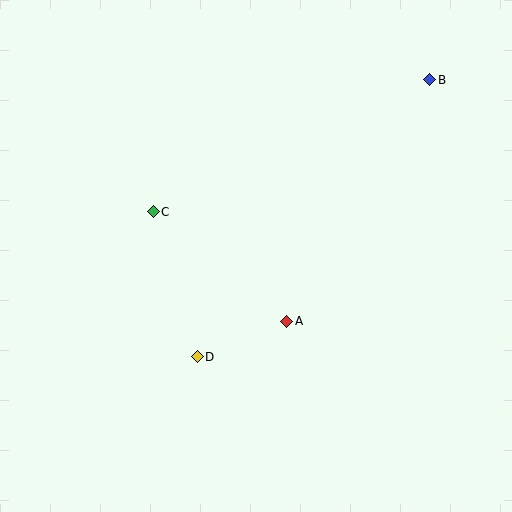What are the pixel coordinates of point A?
Point A is at (287, 321).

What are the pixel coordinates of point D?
Point D is at (197, 357).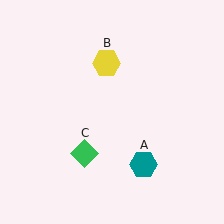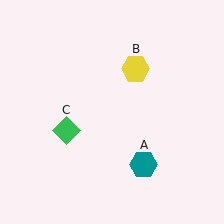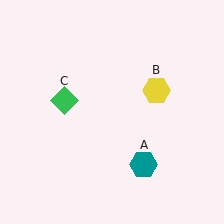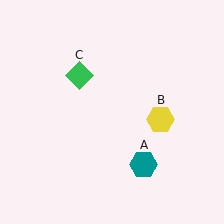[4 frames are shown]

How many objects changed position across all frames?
2 objects changed position: yellow hexagon (object B), green diamond (object C).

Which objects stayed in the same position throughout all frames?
Teal hexagon (object A) remained stationary.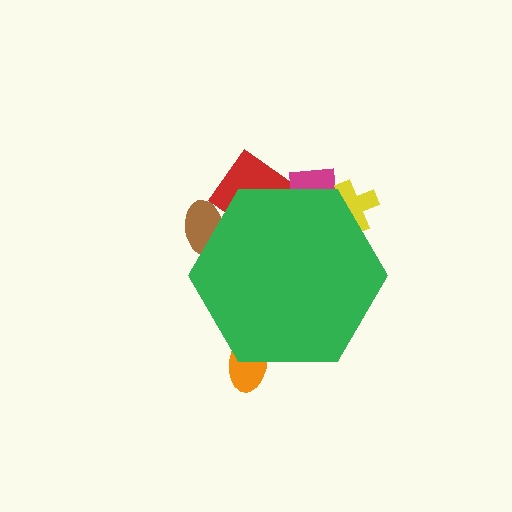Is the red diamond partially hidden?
Yes, the red diamond is partially hidden behind the green hexagon.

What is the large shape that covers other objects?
A green hexagon.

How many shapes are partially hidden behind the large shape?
5 shapes are partially hidden.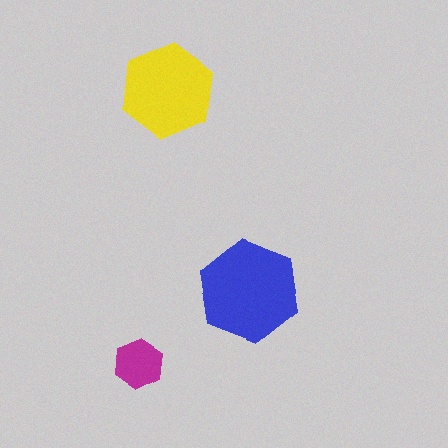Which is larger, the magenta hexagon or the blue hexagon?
The blue one.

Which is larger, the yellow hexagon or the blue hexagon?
The blue one.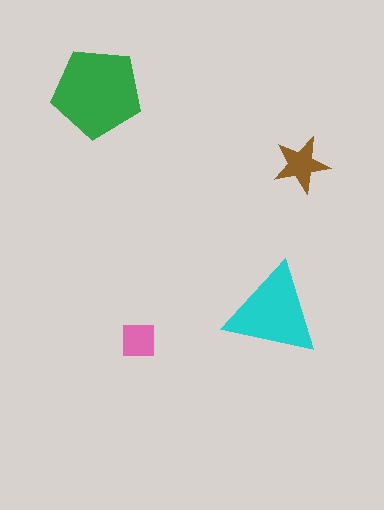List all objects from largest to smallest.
The green pentagon, the cyan triangle, the brown star, the pink square.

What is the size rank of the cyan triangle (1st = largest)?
2nd.